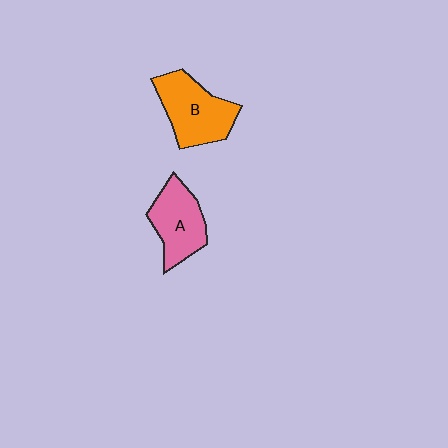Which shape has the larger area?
Shape B (orange).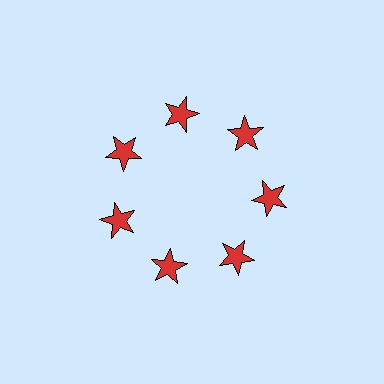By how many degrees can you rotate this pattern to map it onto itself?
The pattern maps onto itself every 51 degrees of rotation.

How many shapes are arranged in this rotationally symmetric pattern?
There are 7 shapes, arranged in 7 groups of 1.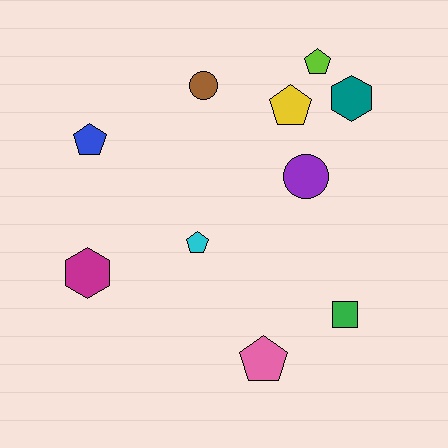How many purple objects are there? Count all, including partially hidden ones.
There is 1 purple object.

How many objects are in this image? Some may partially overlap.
There are 10 objects.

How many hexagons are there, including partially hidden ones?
There are 2 hexagons.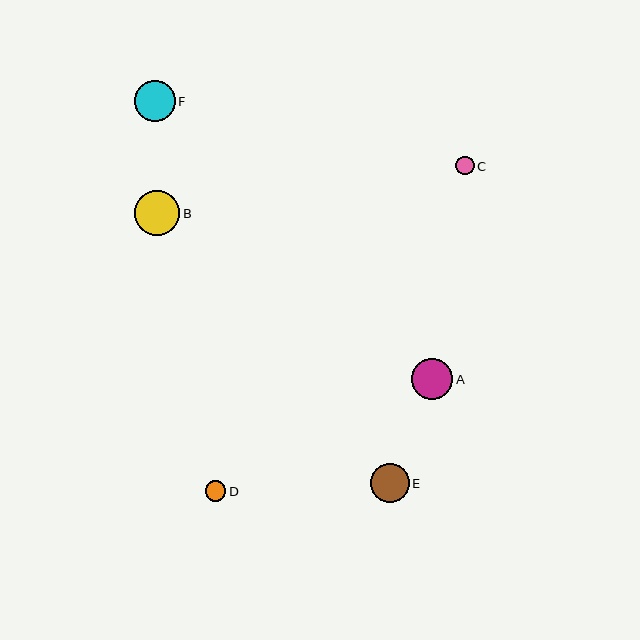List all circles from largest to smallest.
From largest to smallest: B, A, F, E, D, C.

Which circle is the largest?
Circle B is the largest with a size of approximately 45 pixels.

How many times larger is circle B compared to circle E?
Circle B is approximately 1.2 times the size of circle E.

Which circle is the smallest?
Circle C is the smallest with a size of approximately 18 pixels.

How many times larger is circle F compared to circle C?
Circle F is approximately 2.2 times the size of circle C.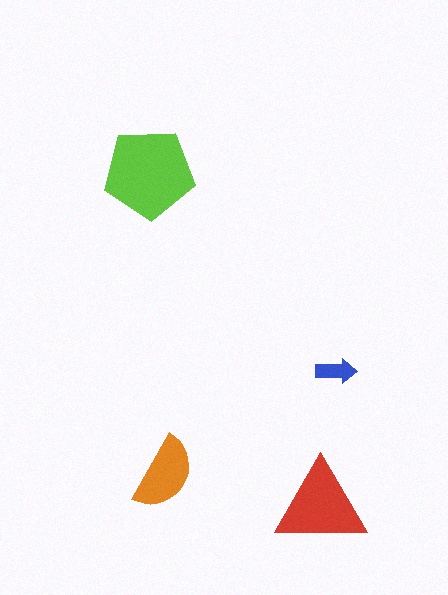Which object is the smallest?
The blue arrow.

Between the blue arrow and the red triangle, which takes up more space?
The red triangle.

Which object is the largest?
The lime pentagon.